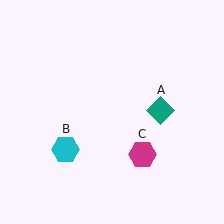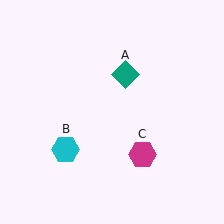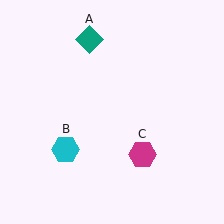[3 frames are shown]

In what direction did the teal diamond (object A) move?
The teal diamond (object A) moved up and to the left.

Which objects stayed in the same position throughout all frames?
Cyan hexagon (object B) and magenta hexagon (object C) remained stationary.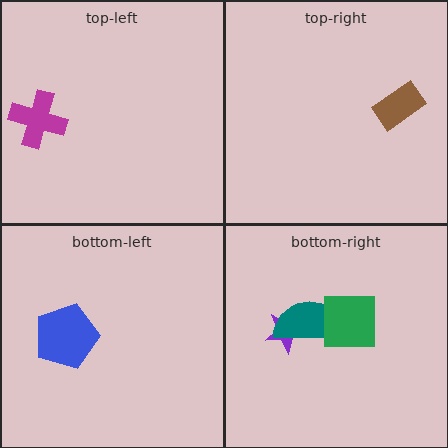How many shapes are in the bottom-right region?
3.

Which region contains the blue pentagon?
The bottom-left region.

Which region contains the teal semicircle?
The bottom-right region.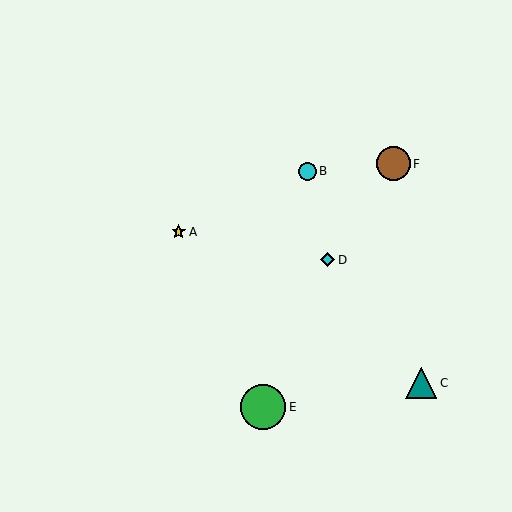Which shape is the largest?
The green circle (labeled E) is the largest.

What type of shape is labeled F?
Shape F is a brown circle.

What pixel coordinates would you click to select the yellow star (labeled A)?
Click at (179, 232) to select the yellow star A.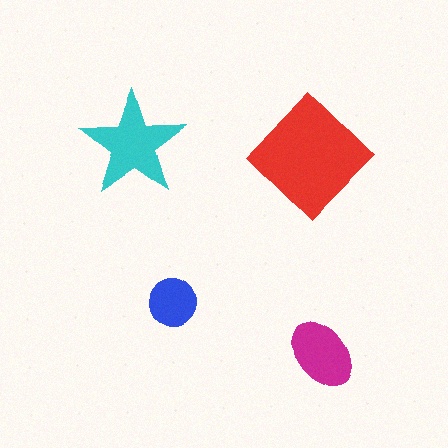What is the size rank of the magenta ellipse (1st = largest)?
3rd.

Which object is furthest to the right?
The magenta ellipse is rightmost.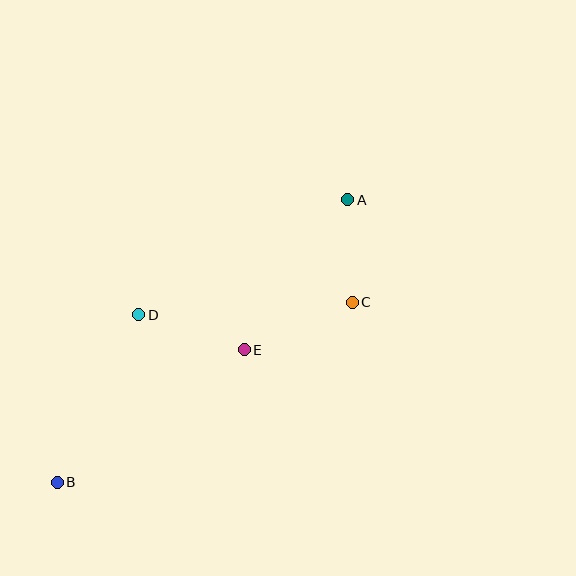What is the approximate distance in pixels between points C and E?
The distance between C and E is approximately 118 pixels.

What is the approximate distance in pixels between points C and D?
The distance between C and D is approximately 214 pixels.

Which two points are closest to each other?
Points A and C are closest to each other.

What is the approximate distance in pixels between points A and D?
The distance between A and D is approximately 239 pixels.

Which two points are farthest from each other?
Points A and B are farthest from each other.